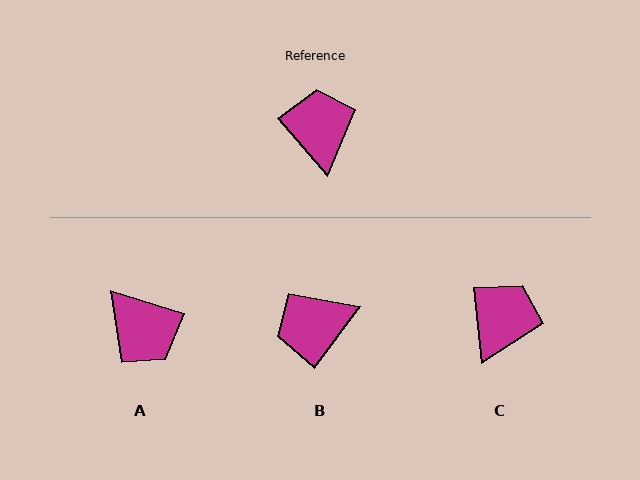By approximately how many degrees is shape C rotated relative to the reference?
Approximately 34 degrees clockwise.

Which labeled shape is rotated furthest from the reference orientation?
A, about 149 degrees away.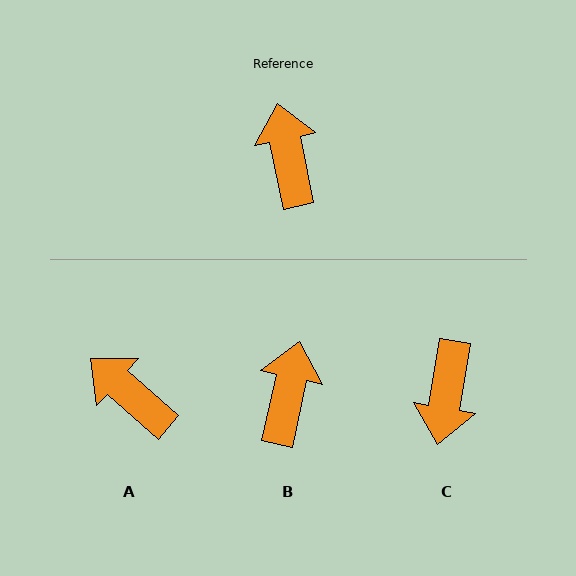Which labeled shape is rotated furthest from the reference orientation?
C, about 159 degrees away.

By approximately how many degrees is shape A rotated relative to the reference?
Approximately 37 degrees counter-clockwise.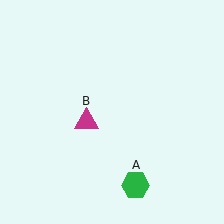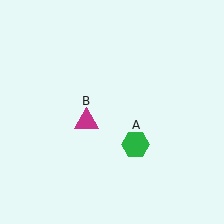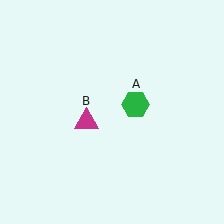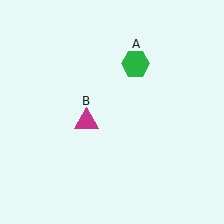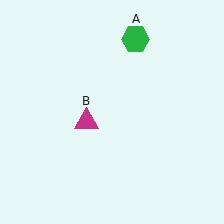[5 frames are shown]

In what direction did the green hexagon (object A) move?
The green hexagon (object A) moved up.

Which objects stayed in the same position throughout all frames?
Magenta triangle (object B) remained stationary.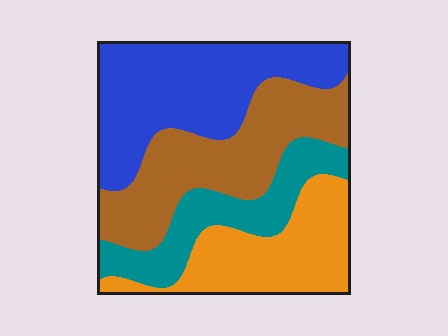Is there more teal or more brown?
Brown.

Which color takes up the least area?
Teal, at roughly 15%.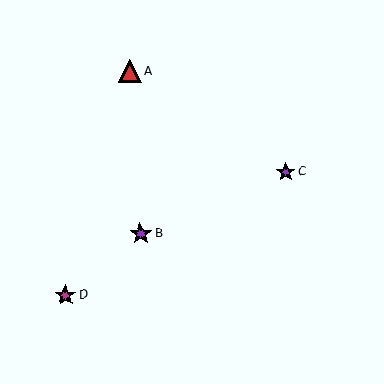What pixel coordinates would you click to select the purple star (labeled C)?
Click at (285, 172) to select the purple star C.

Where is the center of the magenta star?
The center of the magenta star is at (66, 295).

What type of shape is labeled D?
Shape D is a magenta star.